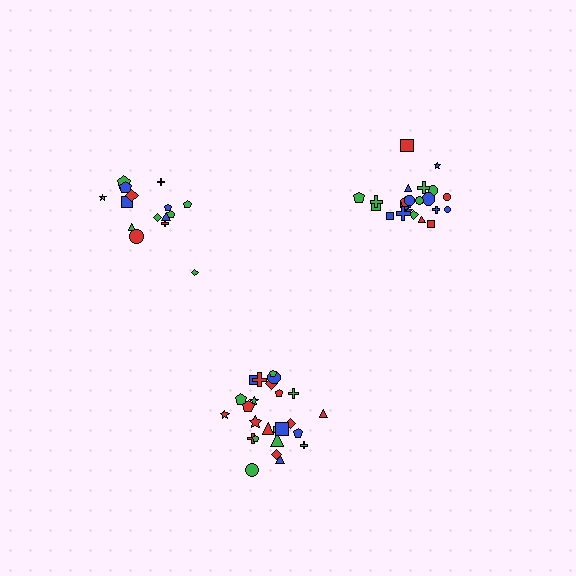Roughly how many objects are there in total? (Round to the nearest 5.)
Roughly 60 objects in total.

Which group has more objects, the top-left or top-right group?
The top-right group.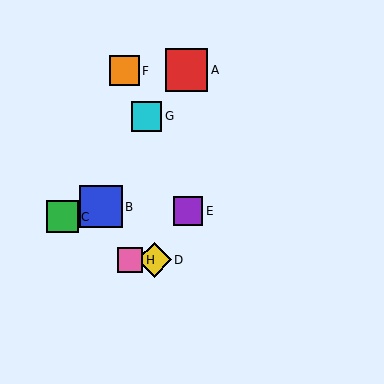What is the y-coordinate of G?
Object G is at y≈116.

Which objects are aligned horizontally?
Objects D, H are aligned horizontally.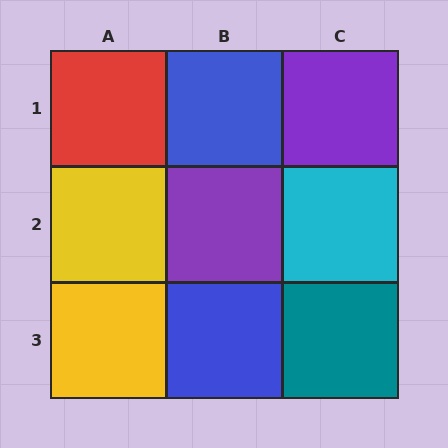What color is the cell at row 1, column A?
Red.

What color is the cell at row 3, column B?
Blue.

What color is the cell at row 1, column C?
Purple.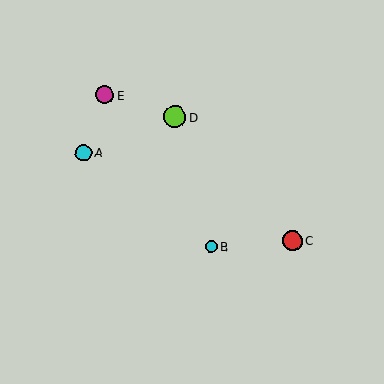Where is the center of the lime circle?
The center of the lime circle is at (175, 117).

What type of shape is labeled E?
Shape E is a magenta circle.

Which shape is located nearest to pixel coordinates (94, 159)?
The cyan circle (labeled A) at (83, 153) is nearest to that location.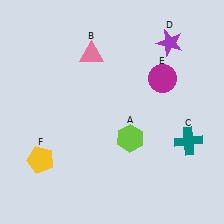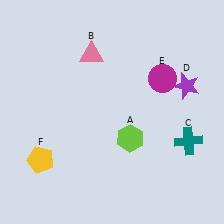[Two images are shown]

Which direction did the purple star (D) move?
The purple star (D) moved down.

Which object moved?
The purple star (D) moved down.